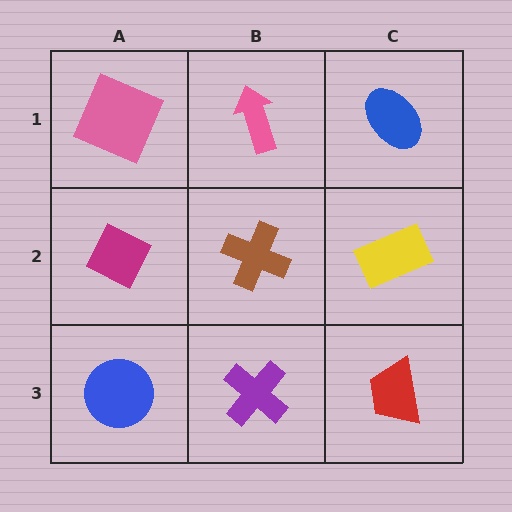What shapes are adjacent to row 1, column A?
A magenta diamond (row 2, column A), a pink arrow (row 1, column B).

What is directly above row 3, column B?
A brown cross.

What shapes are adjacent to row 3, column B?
A brown cross (row 2, column B), a blue circle (row 3, column A), a red trapezoid (row 3, column C).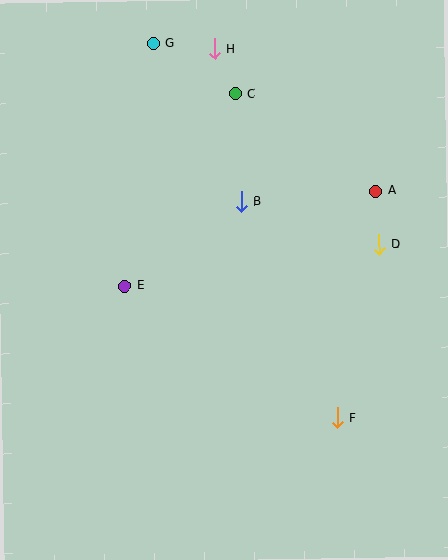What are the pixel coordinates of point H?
Point H is at (214, 49).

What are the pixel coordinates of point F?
Point F is at (337, 418).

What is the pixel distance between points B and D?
The distance between B and D is 145 pixels.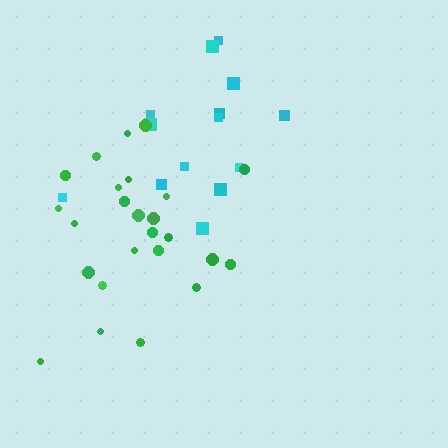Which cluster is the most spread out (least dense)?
Cyan.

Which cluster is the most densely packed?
Green.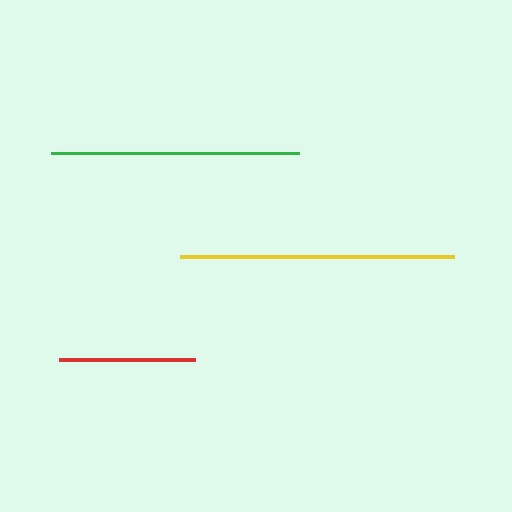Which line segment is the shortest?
The red line is the shortest at approximately 136 pixels.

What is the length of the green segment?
The green segment is approximately 248 pixels long.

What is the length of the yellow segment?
The yellow segment is approximately 273 pixels long.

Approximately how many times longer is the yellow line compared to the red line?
The yellow line is approximately 2.0 times the length of the red line.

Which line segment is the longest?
The yellow line is the longest at approximately 273 pixels.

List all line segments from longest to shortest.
From longest to shortest: yellow, green, red.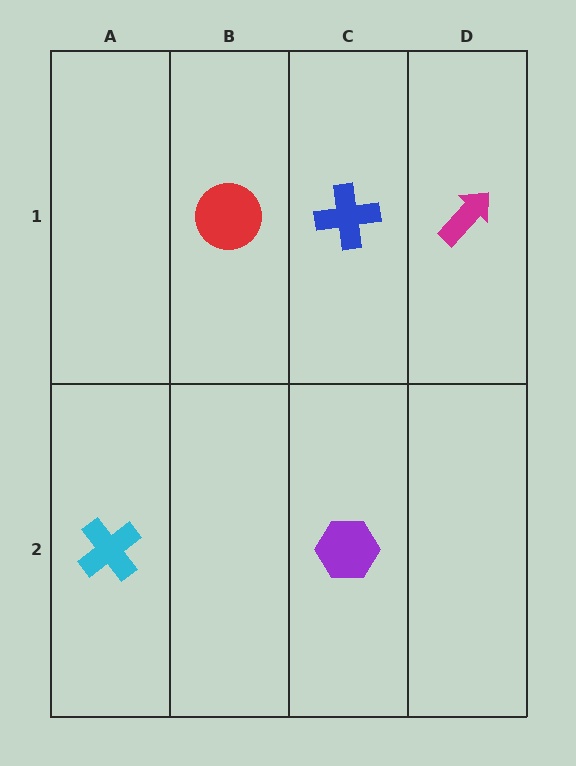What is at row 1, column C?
A blue cross.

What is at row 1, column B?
A red circle.